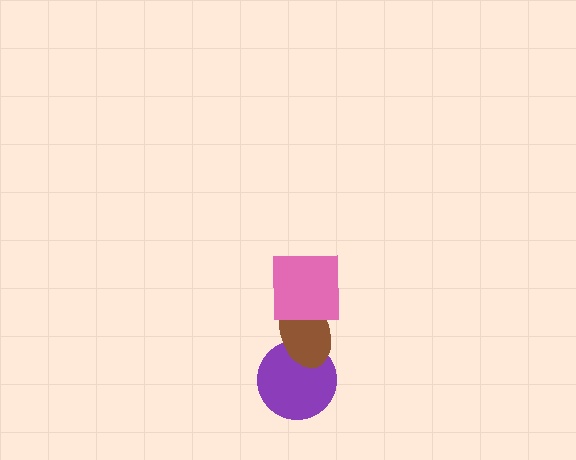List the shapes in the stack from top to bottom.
From top to bottom: the pink square, the brown ellipse, the purple circle.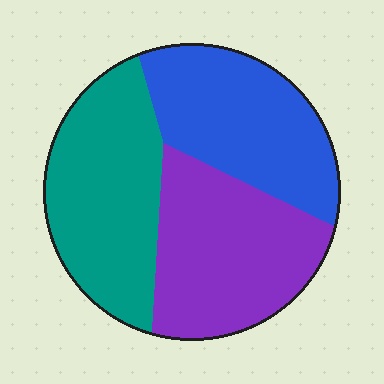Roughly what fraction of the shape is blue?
Blue covers 31% of the shape.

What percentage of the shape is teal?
Teal covers about 35% of the shape.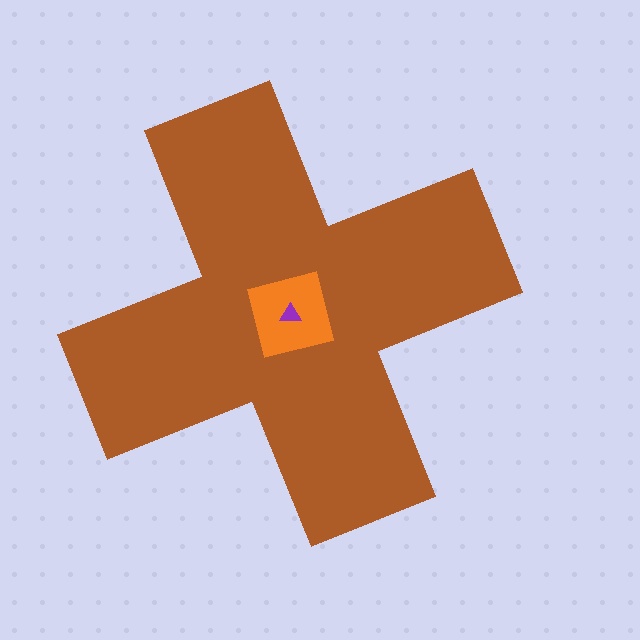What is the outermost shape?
The brown cross.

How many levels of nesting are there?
3.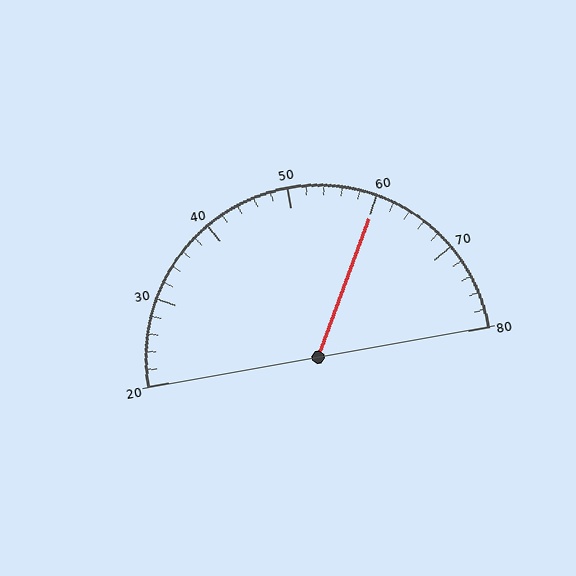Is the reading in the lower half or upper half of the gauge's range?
The reading is in the upper half of the range (20 to 80).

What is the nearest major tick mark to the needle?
The nearest major tick mark is 60.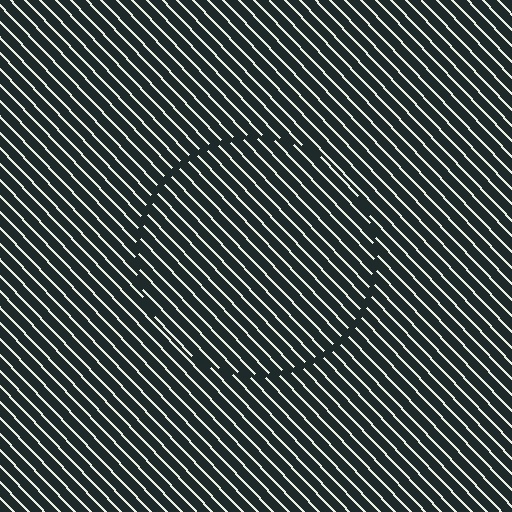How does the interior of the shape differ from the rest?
The interior of the shape contains the same grating, shifted by half a period — the contour is defined by the phase discontinuity where line-ends from the inner and outer gratings abut.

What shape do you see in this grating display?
An illusory circle. The interior of the shape contains the same grating, shifted by half a period — the contour is defined by the phase discontinuity where line-ends from the inner and outer gratings abut.